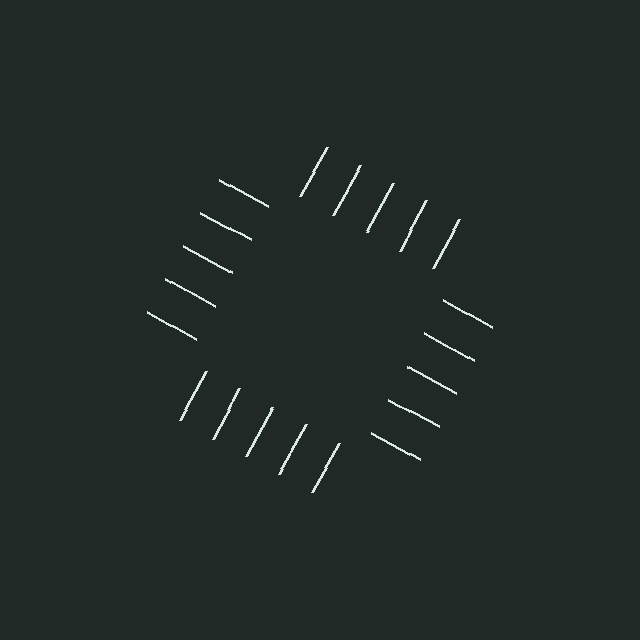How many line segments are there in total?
20 — 5 along each of the 4 edges.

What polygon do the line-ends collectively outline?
An illusory square — the line segments terminate on its edges but no continuous stroke is drawn.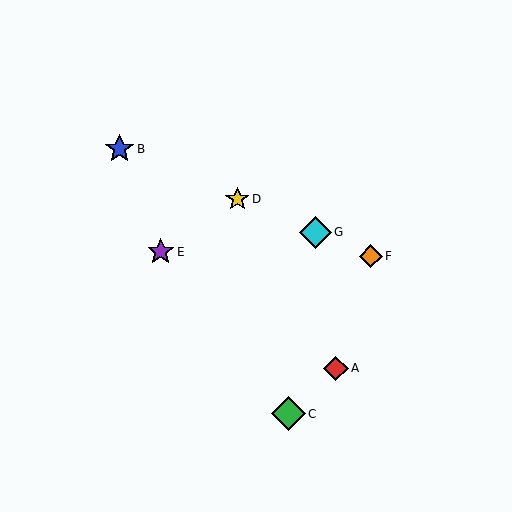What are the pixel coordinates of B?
Object B is at (119, 149).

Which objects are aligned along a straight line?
Objects B, D, F, G are aligned along a straight line.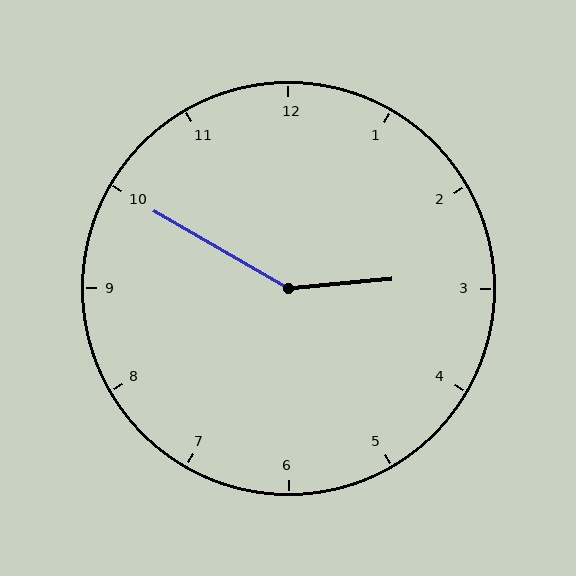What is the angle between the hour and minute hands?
Approximately 145 degrees.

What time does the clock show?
2:50.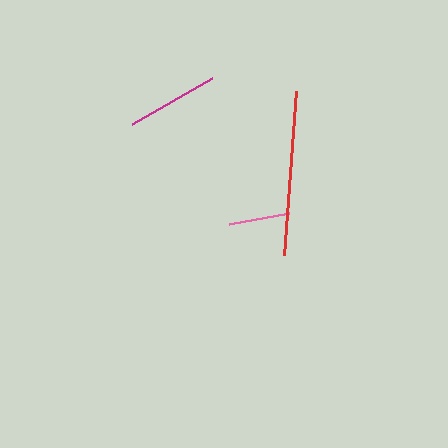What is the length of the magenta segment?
The magenta segment is approximately 93 pixels long.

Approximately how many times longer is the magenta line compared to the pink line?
The magenta line is approximately 1.5 times the length of the pink line.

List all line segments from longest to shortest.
From longest to shortest: red, magenta, pink.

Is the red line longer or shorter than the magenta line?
The red line is longer than the magenta line.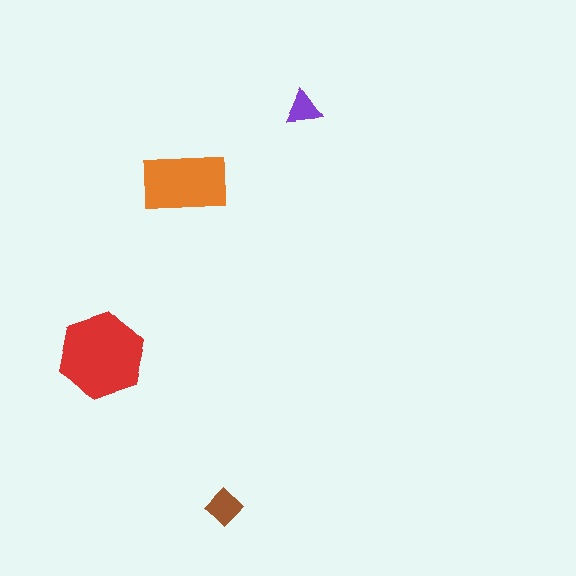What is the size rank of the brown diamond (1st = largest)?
3rd.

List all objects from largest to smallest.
The red hexagon, the orange rectangle, the brown diamond, the purple triangle.